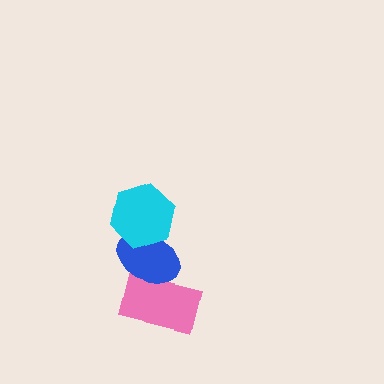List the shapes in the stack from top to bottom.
From top to bottom: the cyan hexagon, the blue ellipse, the pink rectangle.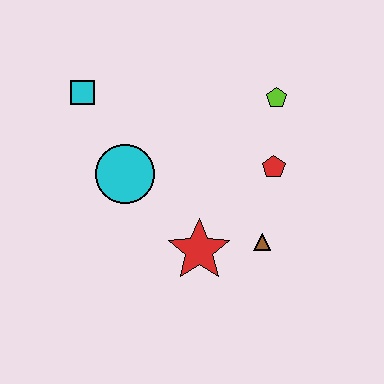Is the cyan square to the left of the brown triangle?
Yes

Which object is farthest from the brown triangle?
The cyan square is farthest from the brown triangle.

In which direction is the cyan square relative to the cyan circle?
The cyan square is above the cyan circle.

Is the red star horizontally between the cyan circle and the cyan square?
No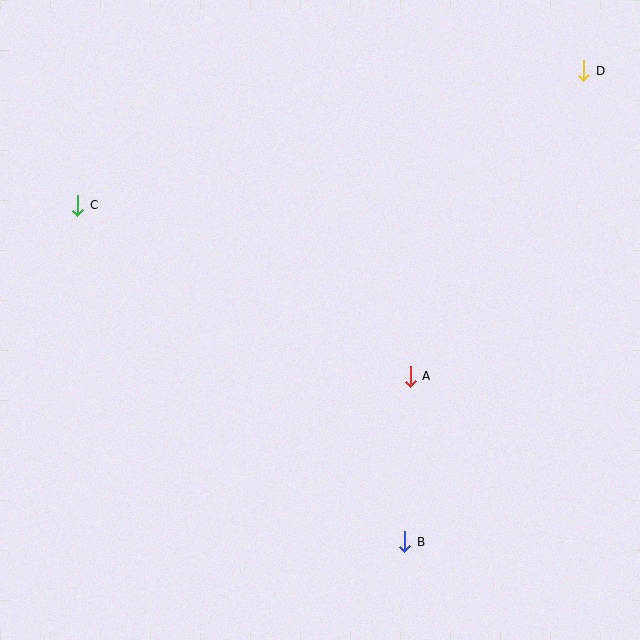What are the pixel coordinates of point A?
Point A is at (410, 376).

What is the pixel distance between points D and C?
The distance between D and C is 523 pixels.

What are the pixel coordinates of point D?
Point D is at (584, 71).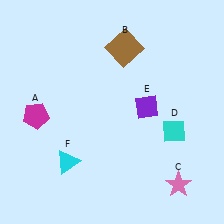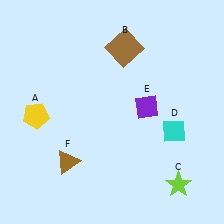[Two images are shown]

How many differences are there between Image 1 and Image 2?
There are 3 differences between the two images.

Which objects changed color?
A changed from magenta to yellow. C changed from pink to lime. F changed from cyan to brown.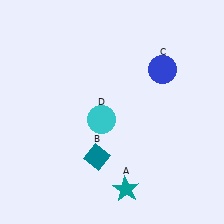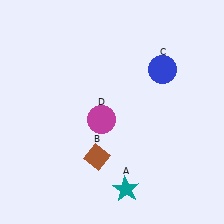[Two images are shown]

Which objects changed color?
B changed from teal to brown. D changed from cyan to magenta.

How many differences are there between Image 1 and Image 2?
There are 2 differences between the two images.